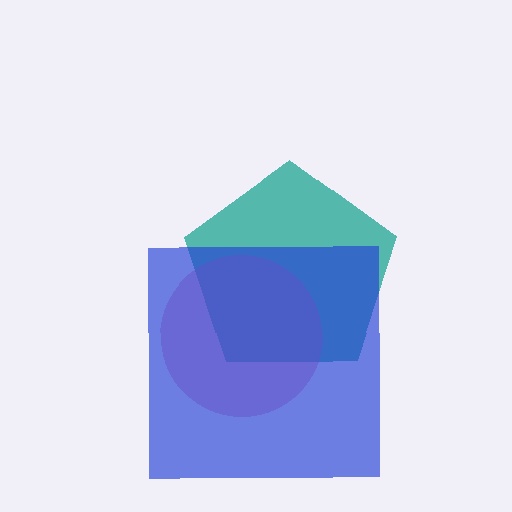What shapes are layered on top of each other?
The layered shapes are: a teal pentagon, a pink circle, a blue square.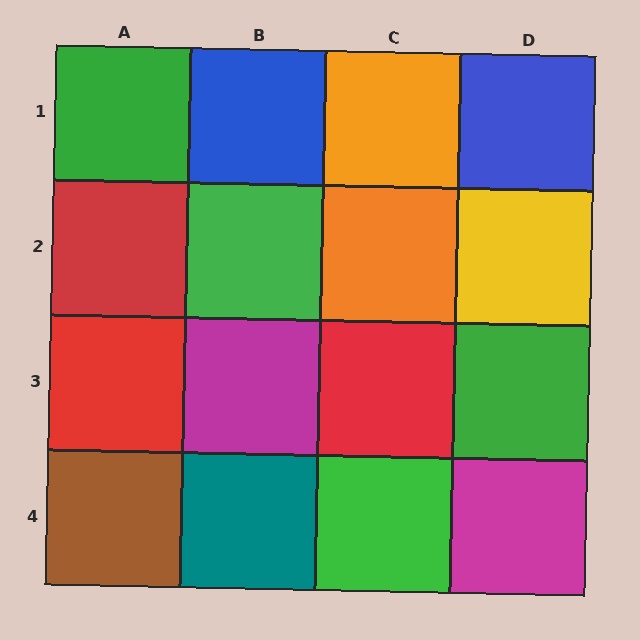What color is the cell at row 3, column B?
Magenta.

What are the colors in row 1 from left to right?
Green, blue, orange, blue.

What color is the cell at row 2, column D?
Yellow.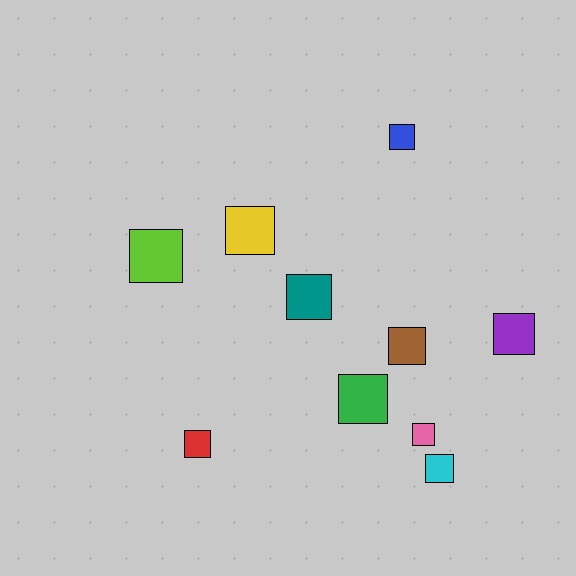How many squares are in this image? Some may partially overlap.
There are 10 squares.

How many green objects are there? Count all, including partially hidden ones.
There is 1 green object.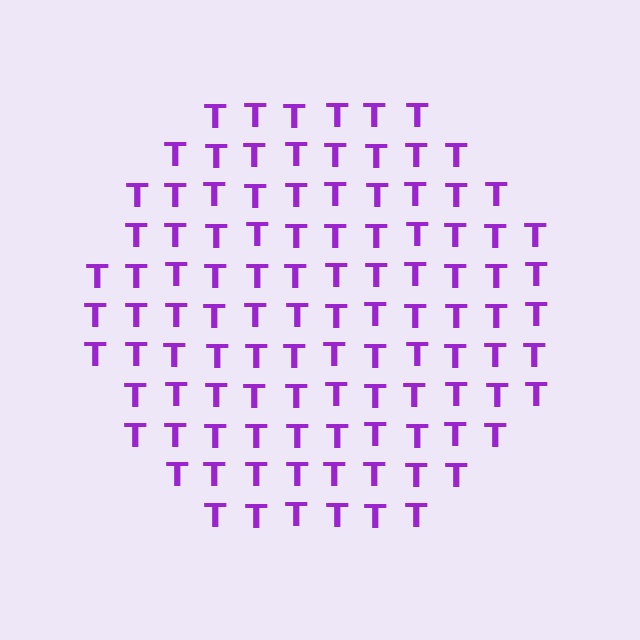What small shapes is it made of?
It is made of small letter T's.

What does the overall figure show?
The overall figure shows a circle.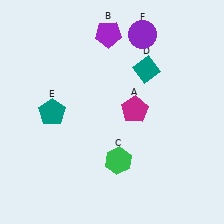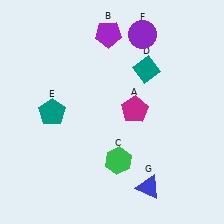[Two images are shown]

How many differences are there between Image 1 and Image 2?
There is 1 difference between the two images.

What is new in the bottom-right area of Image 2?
A blue triangle (G) was added in the bottom-right area of Image 2.